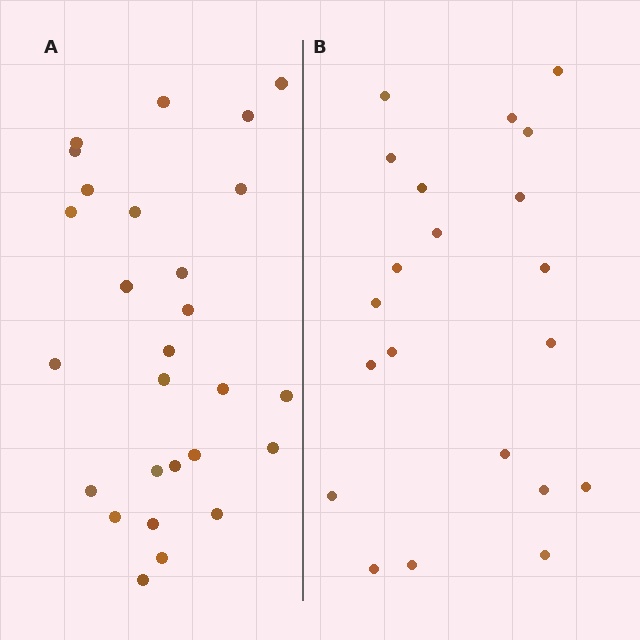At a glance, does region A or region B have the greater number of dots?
Region A (the left region) has more dots.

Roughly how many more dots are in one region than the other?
Region A has about 6 more dots than region B.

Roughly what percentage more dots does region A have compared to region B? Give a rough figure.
About 30% more.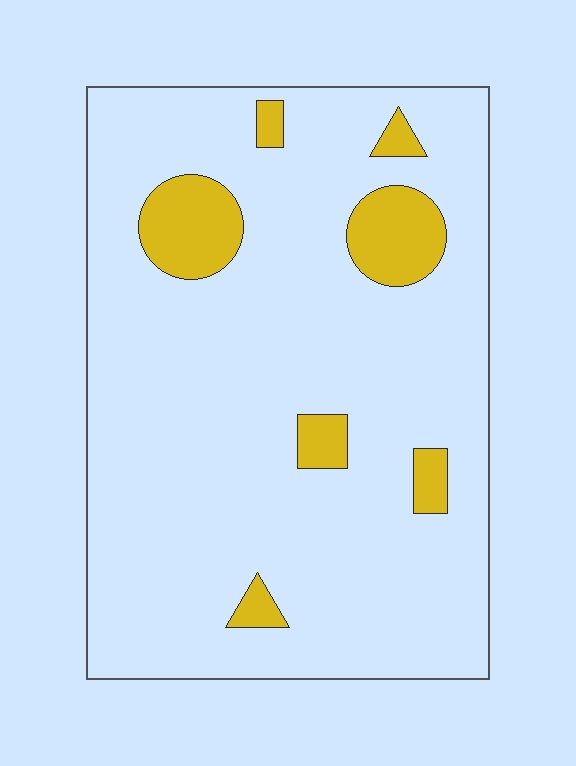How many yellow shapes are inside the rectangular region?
7.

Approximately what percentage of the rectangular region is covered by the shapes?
Approximately 10%.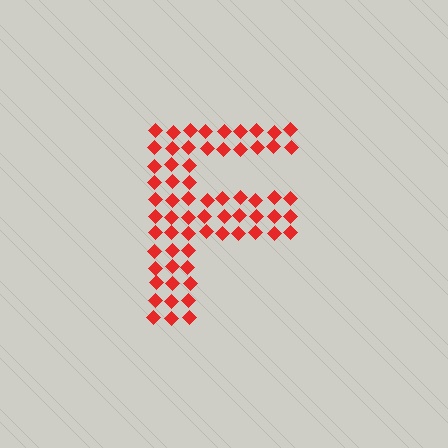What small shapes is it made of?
It is made of small diamonds.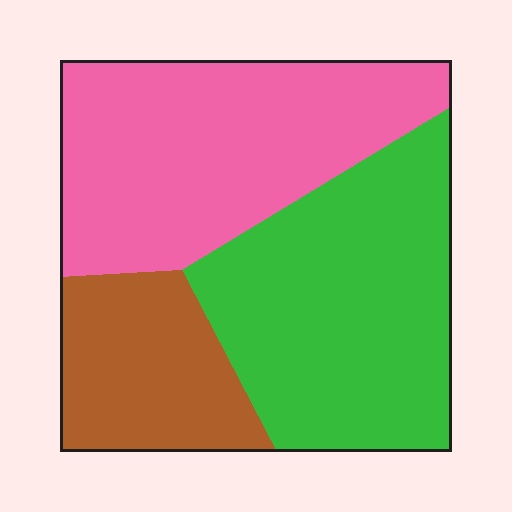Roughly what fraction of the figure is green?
Green takes up about two fifths (2/5) of the figure.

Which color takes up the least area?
Brown, at roughly 20%.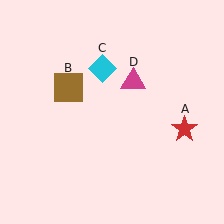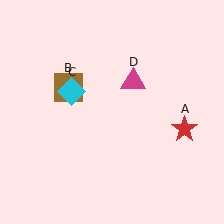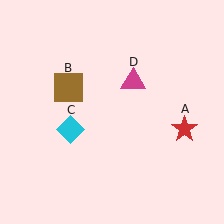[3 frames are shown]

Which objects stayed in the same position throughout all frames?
Red star (object A) and brown square (object B) and magenta triangle (object D) remained stationary.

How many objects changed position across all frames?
1 object changed position: cyan diamond (object C).